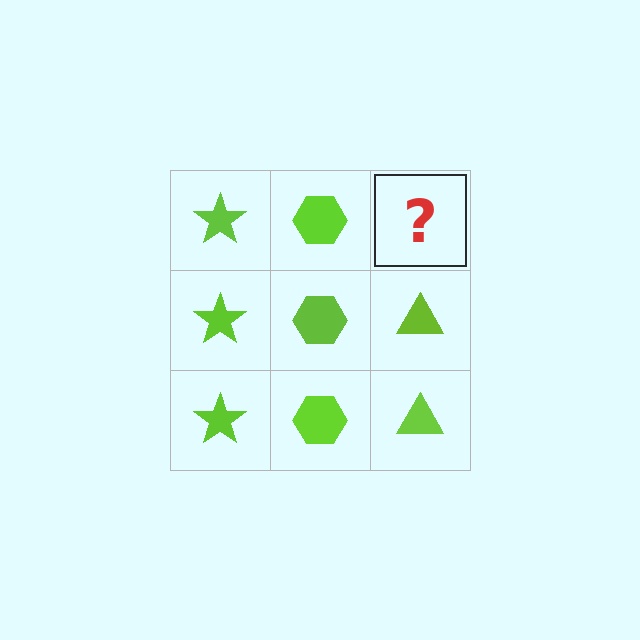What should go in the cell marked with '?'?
The missing cell should contain a lime triangle.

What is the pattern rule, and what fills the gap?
The rule is that each column has a consistent shape. The gap should be filled with a lime triangle.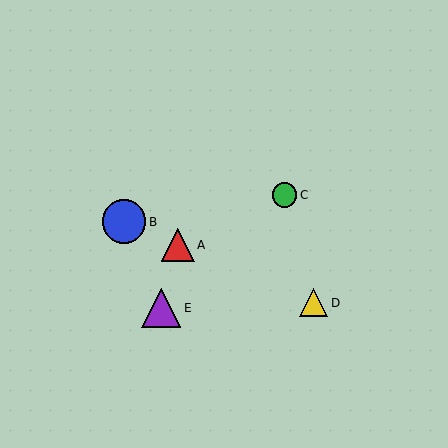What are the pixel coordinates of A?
Object A is at (178, 245).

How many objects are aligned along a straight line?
3 objects (A, B, D) are aligned along a straight line.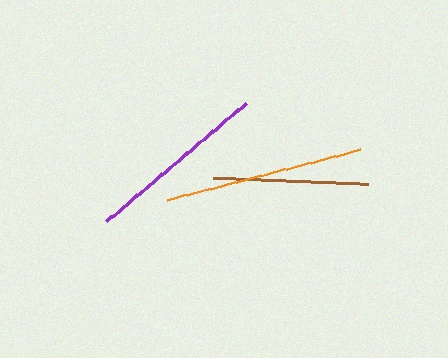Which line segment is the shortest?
The brown line is the shortest at approximately 155 pixels.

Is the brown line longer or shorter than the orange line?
The orange line is longer than the brown line.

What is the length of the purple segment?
The purple segment is approximately 183 pixels long.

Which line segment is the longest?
The orange line is the longest at approximately 201 pixels.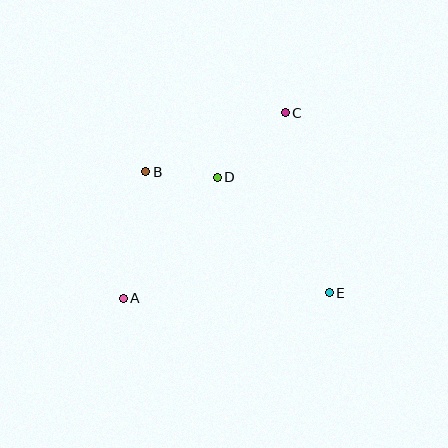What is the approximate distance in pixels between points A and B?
The distance between A and B is approximately 128 pixels.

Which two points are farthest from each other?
Points A and C are farthest from each other.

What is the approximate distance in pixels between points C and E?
The distance between C and E is approximately 185 pixels.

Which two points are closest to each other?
Points B and D are closest to each other.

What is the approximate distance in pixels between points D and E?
The distance between D and E is approximately 161 pixels.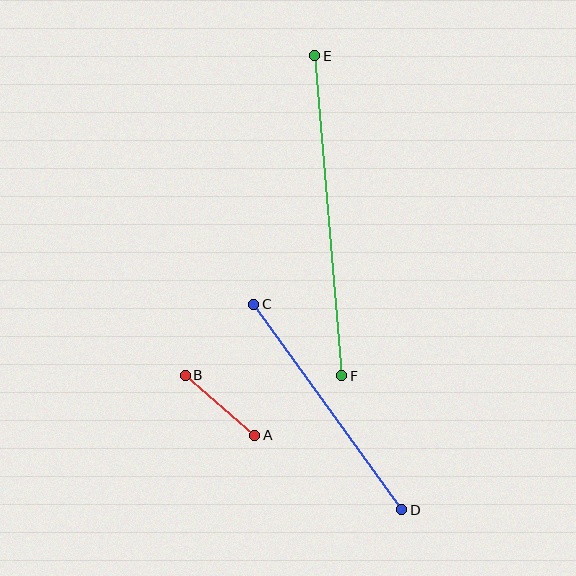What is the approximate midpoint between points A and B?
The midpoint is at approximately (220, 405) pixels.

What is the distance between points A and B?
The distance is approximately 92 pixels.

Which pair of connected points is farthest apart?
Points E and F are farthest apart.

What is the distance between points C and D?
The distance is approximately 253 pixels.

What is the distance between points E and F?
The distance is approximately 321 pixels.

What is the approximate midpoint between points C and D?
The midpoint is at approximately (328, 407) pixels.